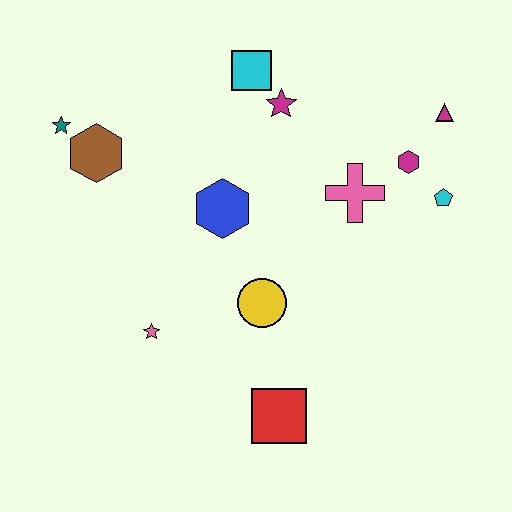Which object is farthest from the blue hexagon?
The magenta triangle is farthest from the blue hexagon.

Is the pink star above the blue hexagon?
No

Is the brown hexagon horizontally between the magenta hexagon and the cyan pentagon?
No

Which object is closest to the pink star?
The yellow circle is closest to the pink star.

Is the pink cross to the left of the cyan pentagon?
Yes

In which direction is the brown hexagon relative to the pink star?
The brown hexagon is above the pink star.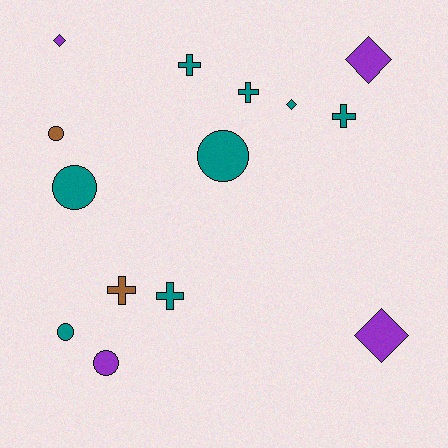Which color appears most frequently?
Teal, with 8 objects.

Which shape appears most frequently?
Circle, with 5 objects.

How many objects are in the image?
There are 14 objects.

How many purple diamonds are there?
There are 3 purple diamonds.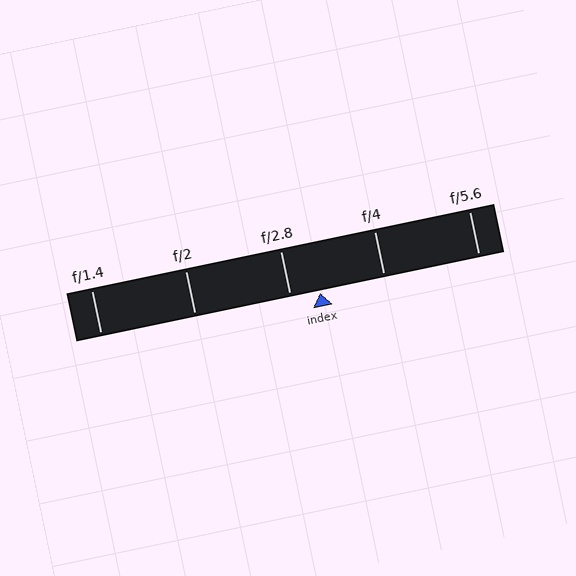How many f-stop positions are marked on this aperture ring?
There are 5 f-stop positions marked.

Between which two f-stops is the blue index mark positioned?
The index mark is between f/2.8 and f/4.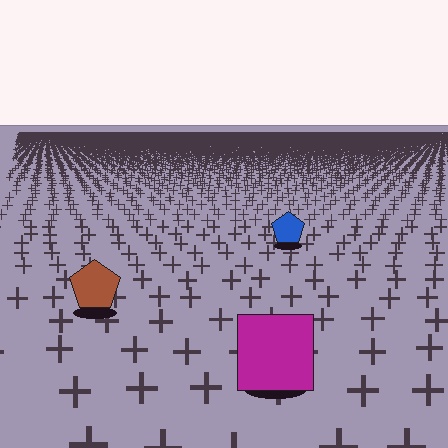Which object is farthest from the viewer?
The blue pentagon is farthest from the viewer. It appears smaller and the ground texture around it is denser.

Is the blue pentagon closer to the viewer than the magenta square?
No. The magenta square is closer — you can tell from the texture gradient: the ground texture is coarser near it.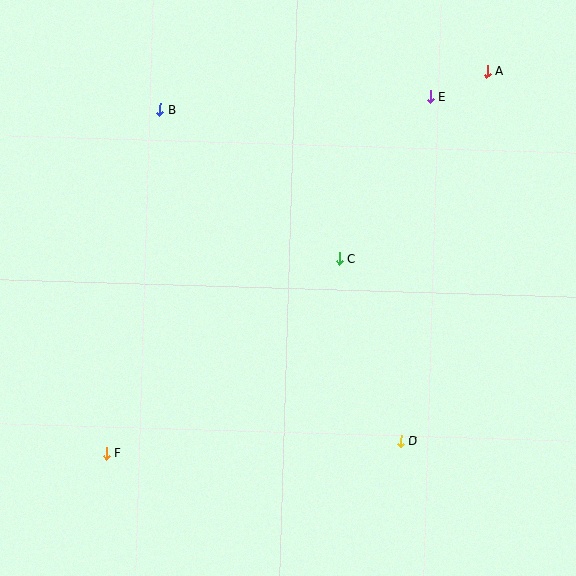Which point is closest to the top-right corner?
Point A is closest to the top-right corner.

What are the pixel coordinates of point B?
Point B is at (160, 110).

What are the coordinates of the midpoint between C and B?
The midpoint between C and B is at (250, 184).